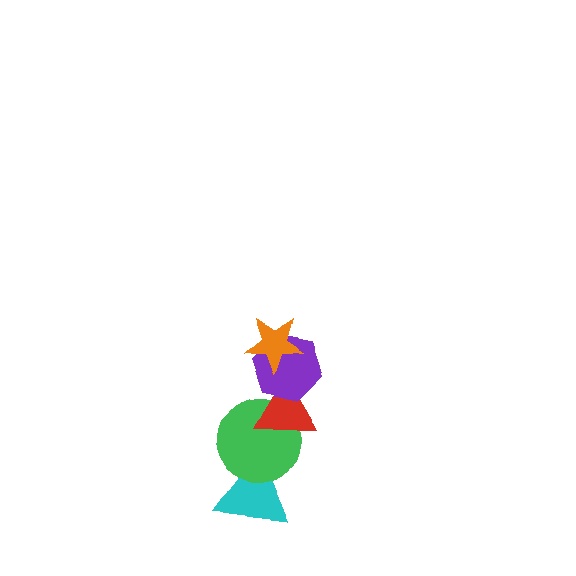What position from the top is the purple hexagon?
The purple hexagon is 2nd from the top.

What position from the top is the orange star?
The orange star is 1st from the top.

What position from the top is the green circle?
The green circle is 4th from the top.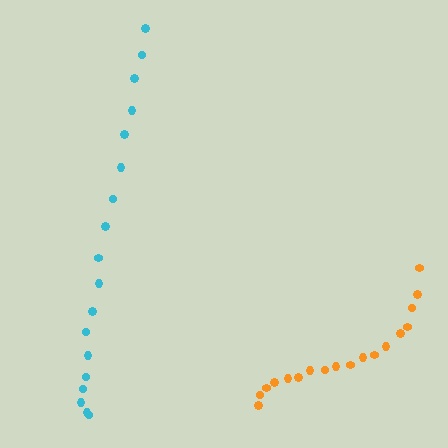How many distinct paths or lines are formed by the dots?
There are 2 distinct paths.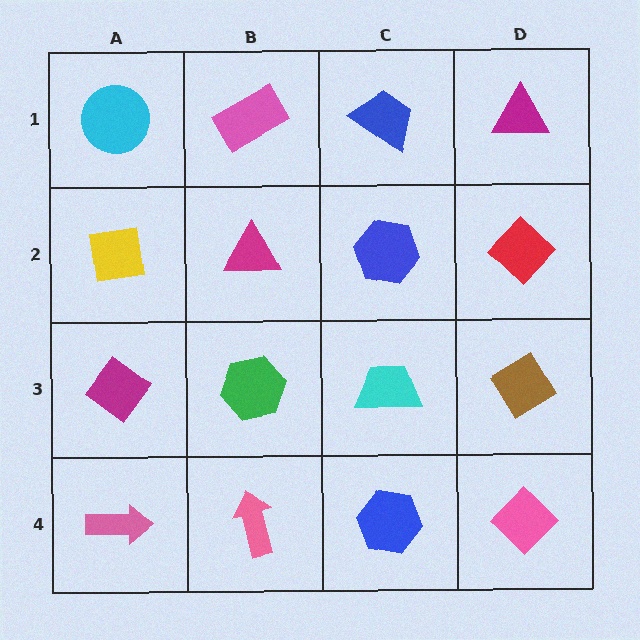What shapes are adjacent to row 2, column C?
A blue trapezoid (row 1, column C), a cyan trapezoid (row 3, column C), a magenta triangle (row 2, column B), a red diamond (row 2, column D).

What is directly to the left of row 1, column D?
A blue trapezoid.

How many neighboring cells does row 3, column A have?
3.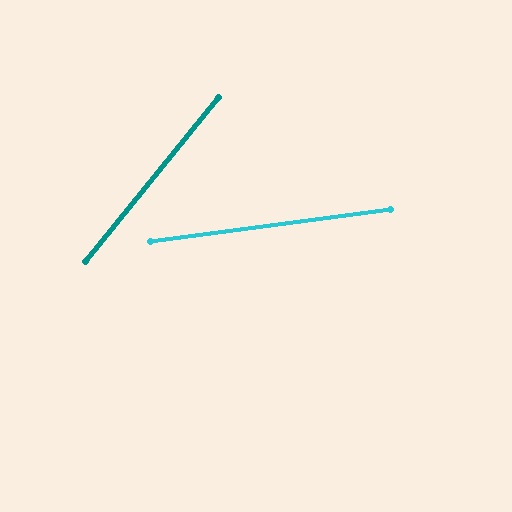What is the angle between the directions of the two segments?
Approximately 44 degrees.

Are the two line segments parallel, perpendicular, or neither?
Neither parallel nor perpendicular — they differ by about 44°.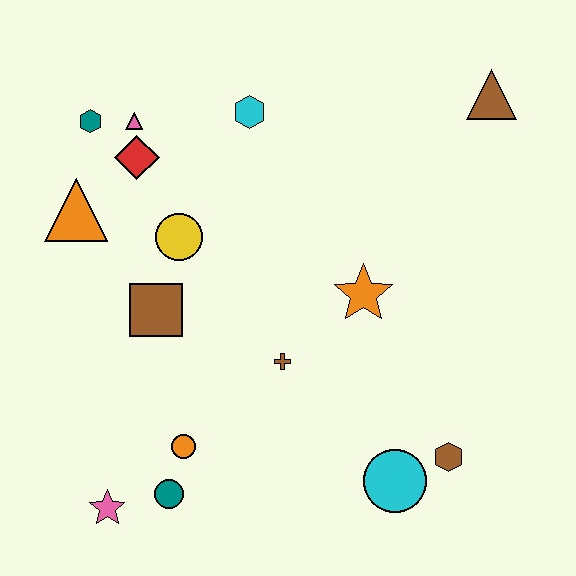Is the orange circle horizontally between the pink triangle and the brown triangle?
Yes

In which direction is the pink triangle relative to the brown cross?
The pink triangle is above the brown cross.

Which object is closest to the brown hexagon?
The cyan circle is closest to the brown hexagon.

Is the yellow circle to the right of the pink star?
Yes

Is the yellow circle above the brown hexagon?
Yes